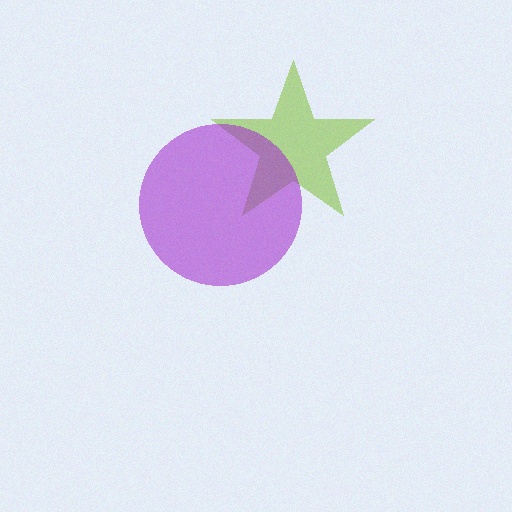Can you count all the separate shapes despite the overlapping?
Yes, there are 2 separate shapes.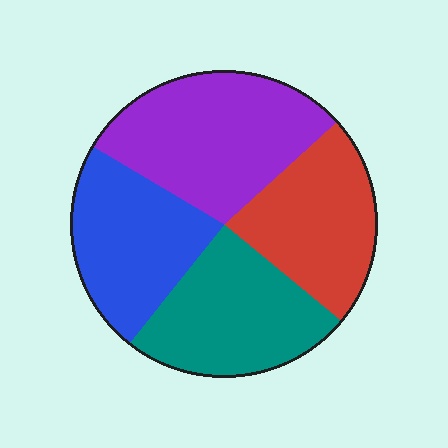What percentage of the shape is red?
Red covers roughly 25% of the shape.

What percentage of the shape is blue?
Blue takes up about one quarter (1/4) of the shape.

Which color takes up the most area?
Purple, at roughly 30%.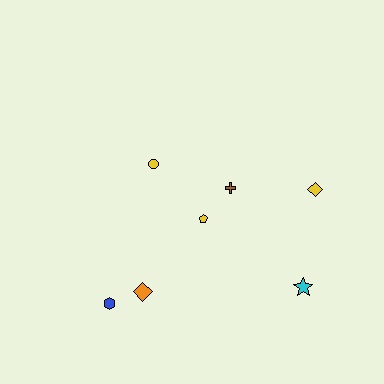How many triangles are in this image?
There are no triangles.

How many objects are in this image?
There are 7 objects.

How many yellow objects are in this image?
There are 3 yellow objects.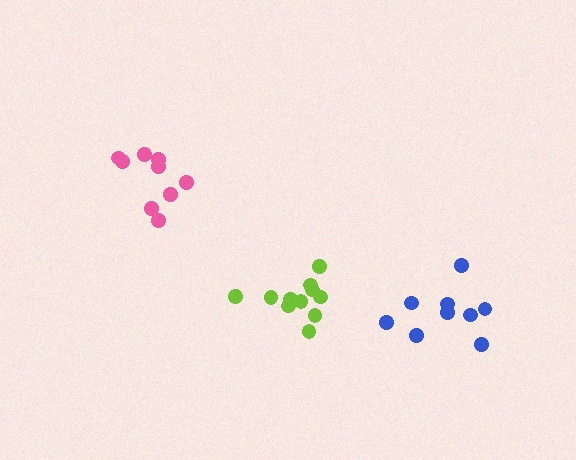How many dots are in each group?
Group 1: 11 dots, Group 2: 9 dots, Group 3: 10 dots (30 total).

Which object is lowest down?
The blue cluster is bottommost.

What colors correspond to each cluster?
The clusters are colored: lime, blue, pink.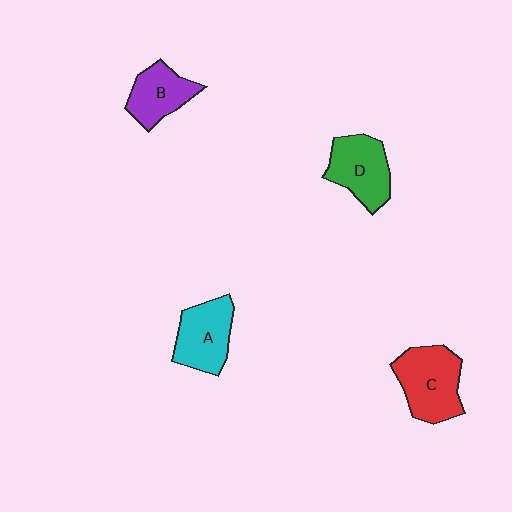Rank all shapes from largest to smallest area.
From largest to smallest: C (red), D (green), A (cyan), B (purple).